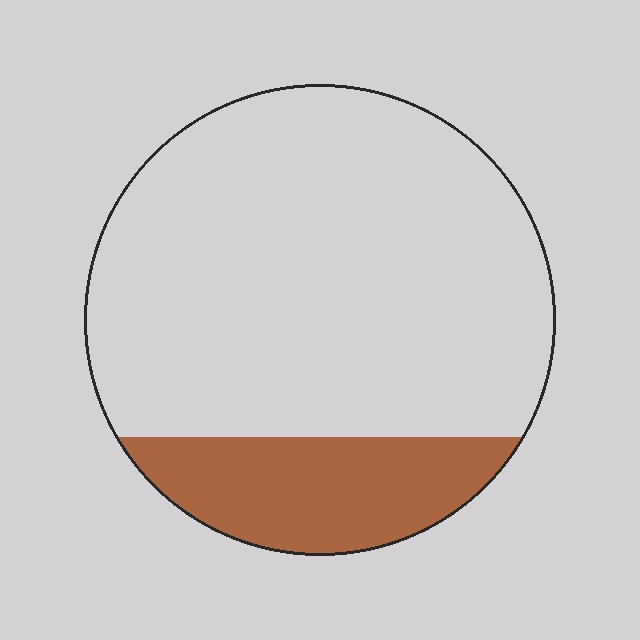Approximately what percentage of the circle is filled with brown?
Approximately 20%.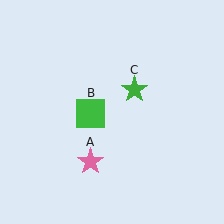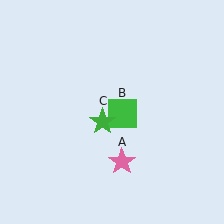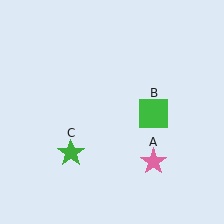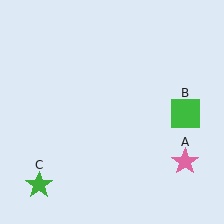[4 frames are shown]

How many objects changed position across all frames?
3 objects changed position: pink star (object A), green square (object B), green star (object C).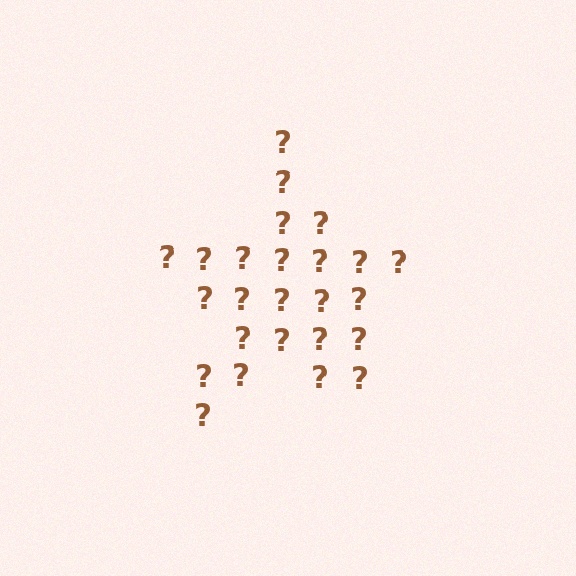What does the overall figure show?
The overall figure shows a star.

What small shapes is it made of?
It is made of small question marks.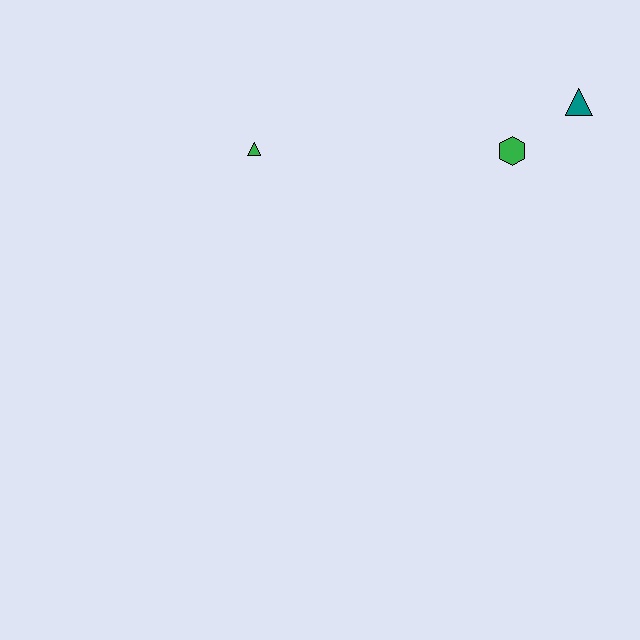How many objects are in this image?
There are 3 objects.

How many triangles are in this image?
There are 2 triangles.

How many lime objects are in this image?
There are no lime objects.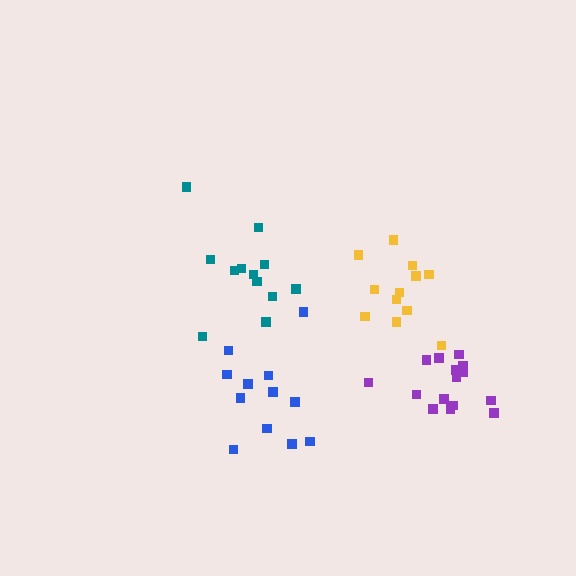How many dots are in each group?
Group 1: 15 dots, Group 2: 12 dots, Group 3: 12 dots, Group 4: 12 dots (51 total).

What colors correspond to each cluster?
The clusters are colored: purple, blue, yellow, teal.